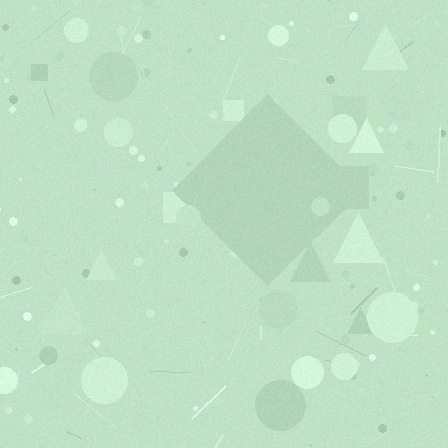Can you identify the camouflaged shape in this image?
The camouflaged shape is a diamond.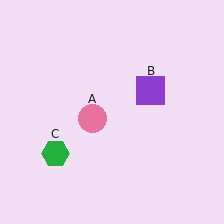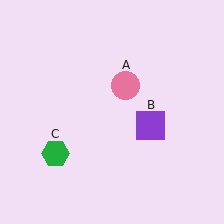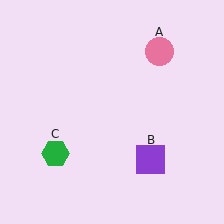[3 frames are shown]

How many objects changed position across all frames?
2 objects changed position: pink circle (object A), purple square (object B).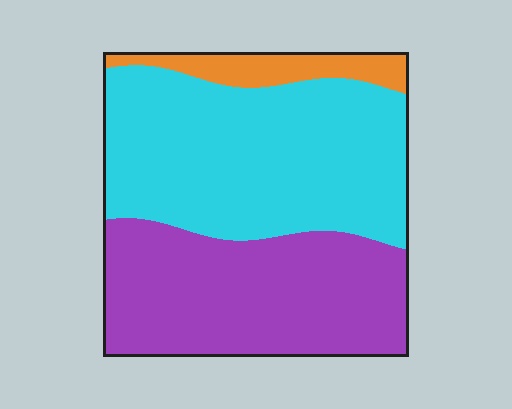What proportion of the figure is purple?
Purple takes up about two fifths (2/5) of the figure.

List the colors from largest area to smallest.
From largest to smallest: cyan, purple, orange.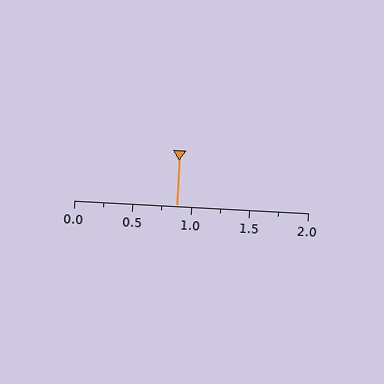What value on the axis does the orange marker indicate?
The marker indicates approximately 0.88.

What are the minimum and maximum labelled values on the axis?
The axis runs from 0.0 to 2.0.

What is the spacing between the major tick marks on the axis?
The major ticks are spaced 0.5 apart.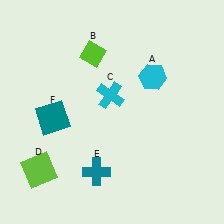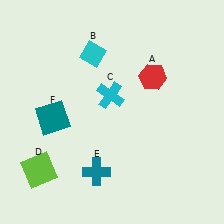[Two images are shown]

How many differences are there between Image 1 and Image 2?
There are 2 differences between the two images.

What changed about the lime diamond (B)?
In Image 1, B is lime. In Image 2, it changed to cyan.